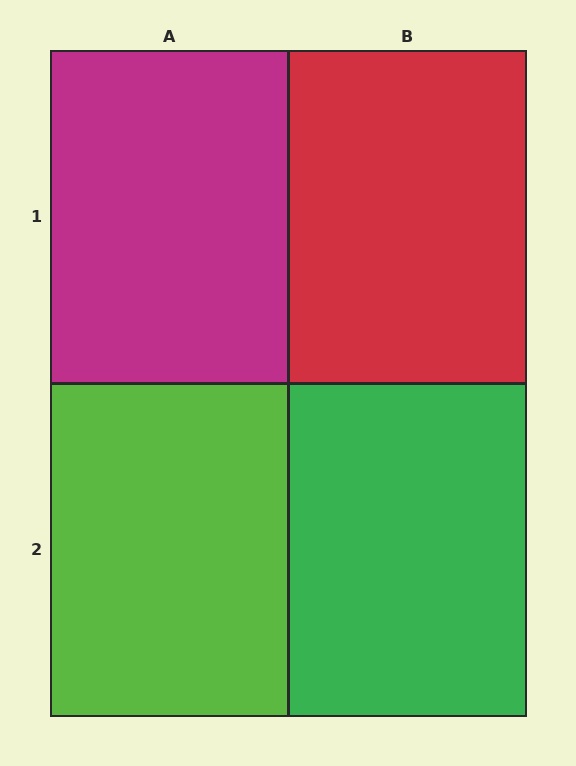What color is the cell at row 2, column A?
Lime.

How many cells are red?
1 cell is red.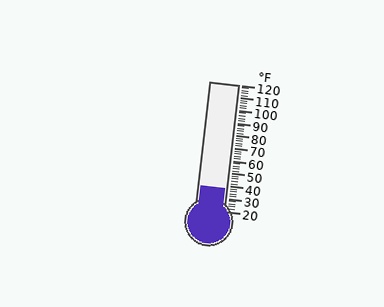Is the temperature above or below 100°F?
The temperature is below 100°F.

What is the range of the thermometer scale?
The thermometer scale ranges from 20°F to 120°F.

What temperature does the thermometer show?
The thermometer shows approximately 38°F.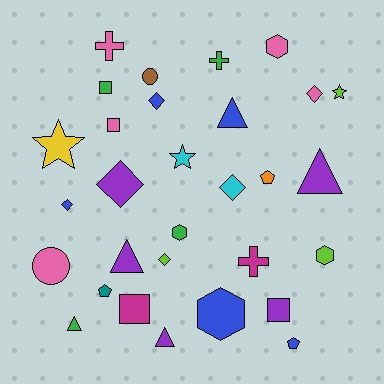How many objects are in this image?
There are 30 objects.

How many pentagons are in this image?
There are 3 pentagons.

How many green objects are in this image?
There are 4 green objects.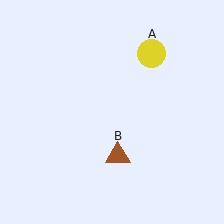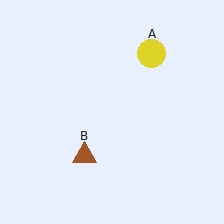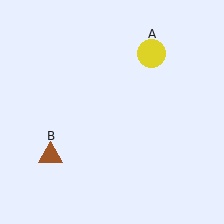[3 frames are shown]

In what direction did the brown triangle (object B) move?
The brown triangle (object B) moved left.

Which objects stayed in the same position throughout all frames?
Yellow circle (object A) remained stationary.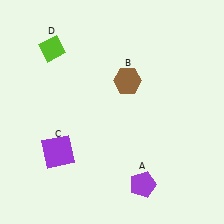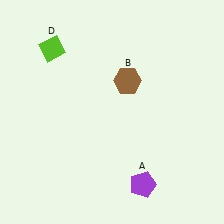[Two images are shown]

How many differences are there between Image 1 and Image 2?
There is 1 difference between the two images.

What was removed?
The purple square (C) was removed in Image 2.